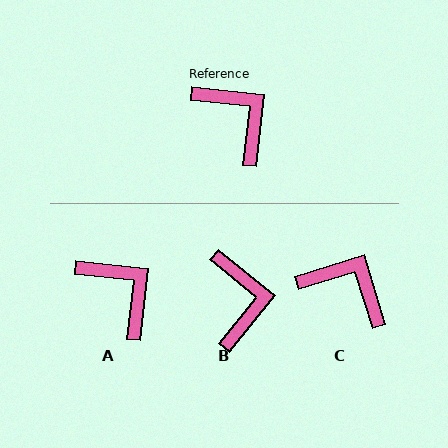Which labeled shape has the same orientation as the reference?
A.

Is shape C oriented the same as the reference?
No, it is off by about 23 degrees.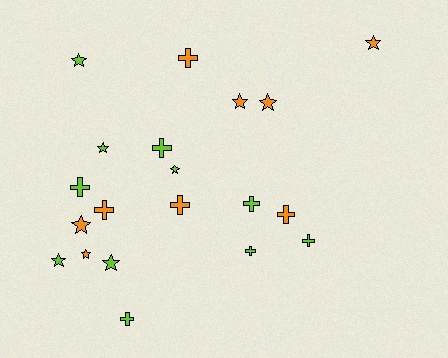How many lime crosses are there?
There are 6 lime crosses.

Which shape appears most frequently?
Star, with 10 objects.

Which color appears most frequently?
Lime, with 11 objects.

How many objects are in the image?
There are 20 objects.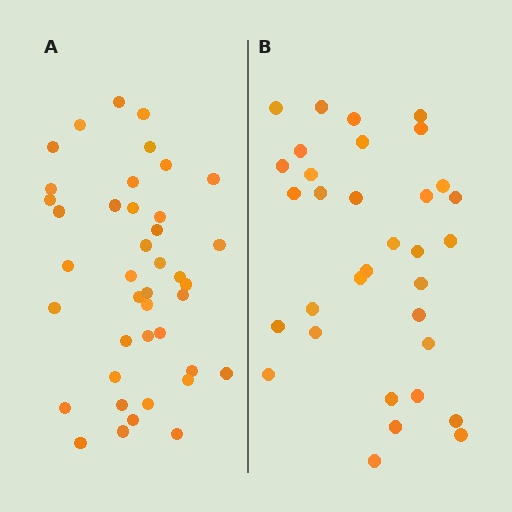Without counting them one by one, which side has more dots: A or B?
Region A (the left region) has more dots.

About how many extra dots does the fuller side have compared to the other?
Region A has roughly 8 or so more dots than region B.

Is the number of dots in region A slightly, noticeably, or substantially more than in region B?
Region A has only slightly more — the two regions are fairly close. The ratio is roughly 1.2 to 1.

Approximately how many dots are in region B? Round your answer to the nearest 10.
About 30 dots. (The exact count is 33, which rounds to 30.)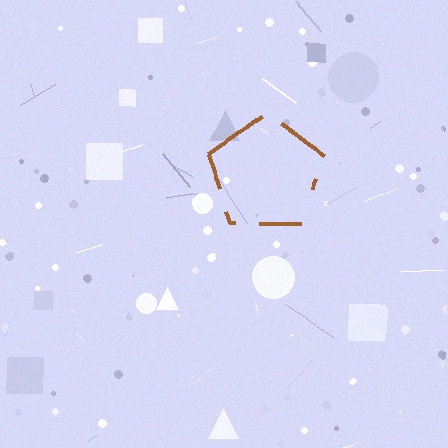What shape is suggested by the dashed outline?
The dashed outline suggests a pentagon.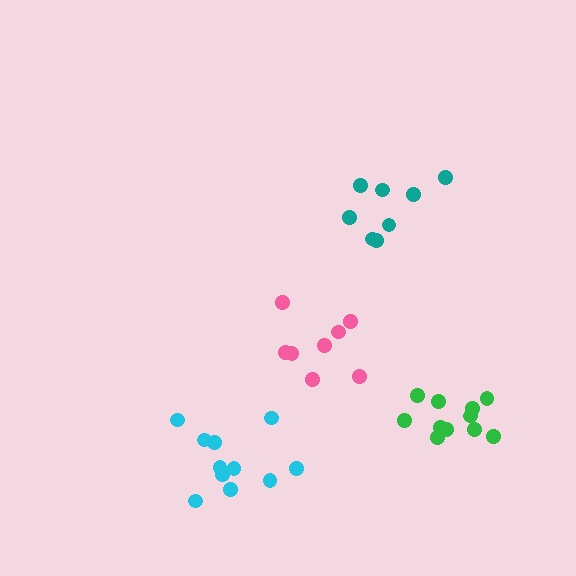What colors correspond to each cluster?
The clusters are colored: teal, cyan, pink, green.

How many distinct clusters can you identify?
There are 4 distinct clusters.